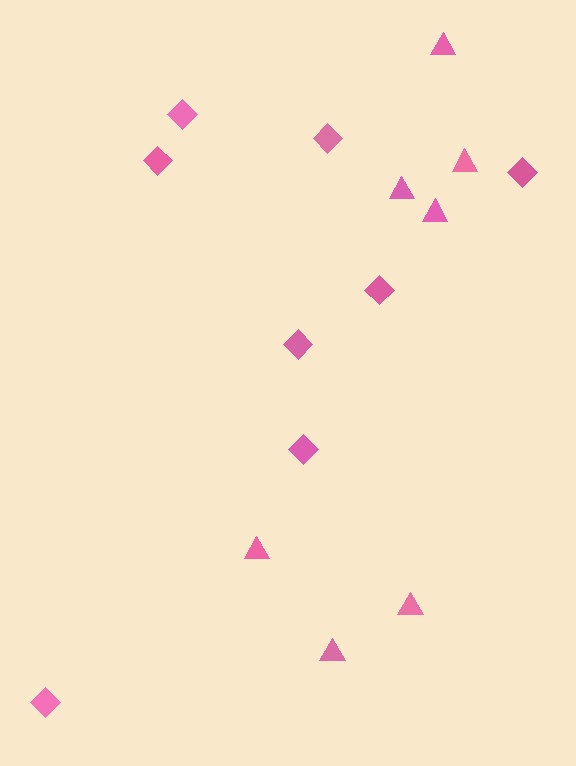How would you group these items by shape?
There are 2 groups: one group of triangles (7) and one group of diamonds (8).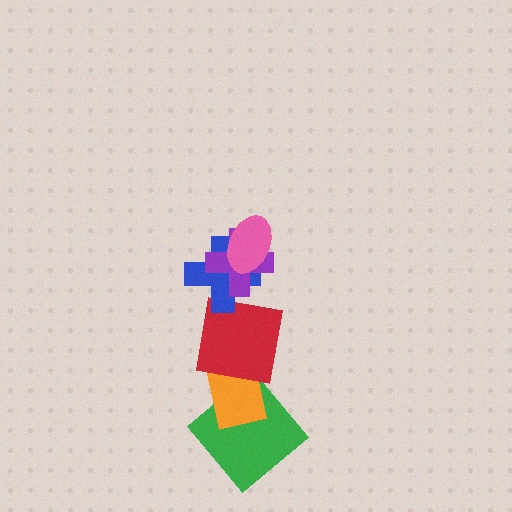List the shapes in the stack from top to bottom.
From top to bottom: the pink ellipse, the purple cross, the blue cross, the red square, the orange rectangle, the green diamond.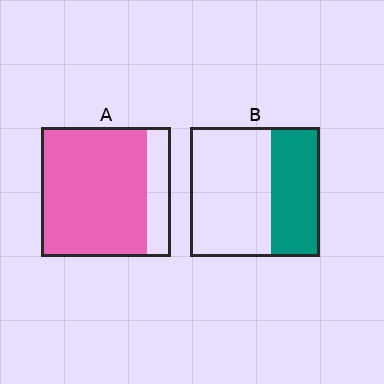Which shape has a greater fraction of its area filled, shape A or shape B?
Shape A.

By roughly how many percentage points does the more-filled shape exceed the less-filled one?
By roughly 45 percentage points (A over B).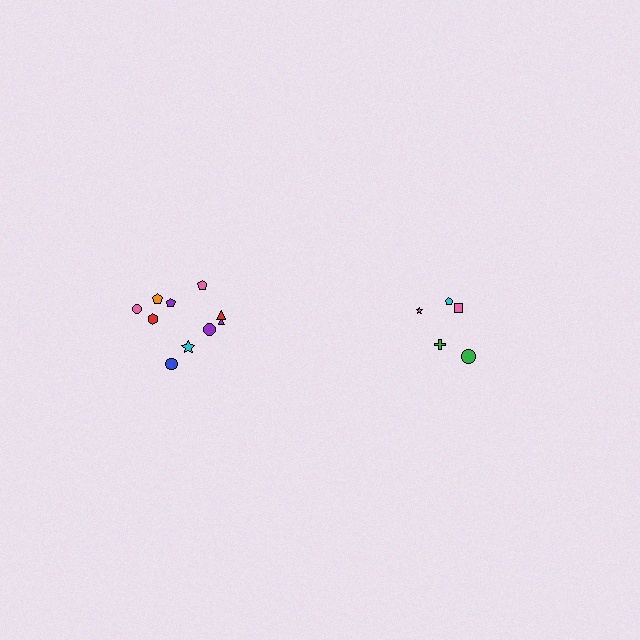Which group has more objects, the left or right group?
The left group.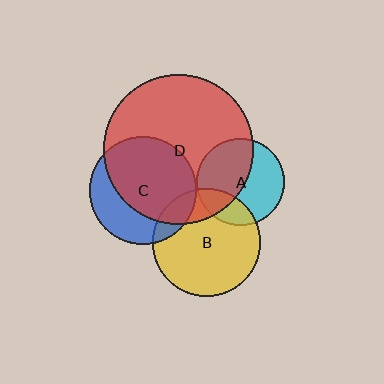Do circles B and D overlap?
Yes.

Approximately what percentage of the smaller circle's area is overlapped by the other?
Approximately 20%.